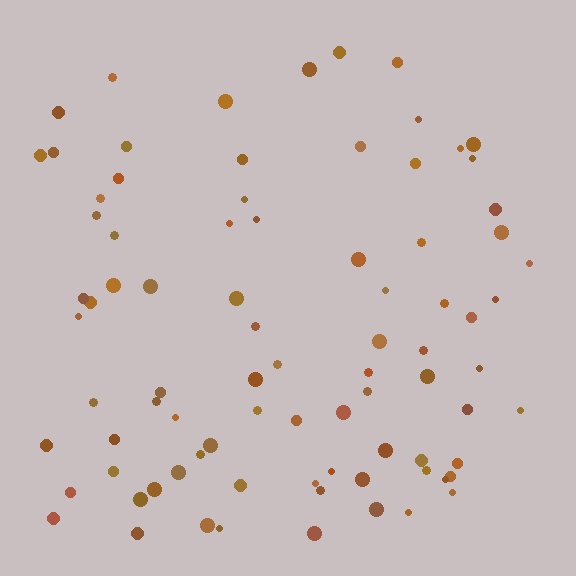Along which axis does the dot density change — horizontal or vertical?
Vertical.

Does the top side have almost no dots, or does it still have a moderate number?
Still a moderate number, just noticeably fewer than the bottom.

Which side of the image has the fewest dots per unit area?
The top.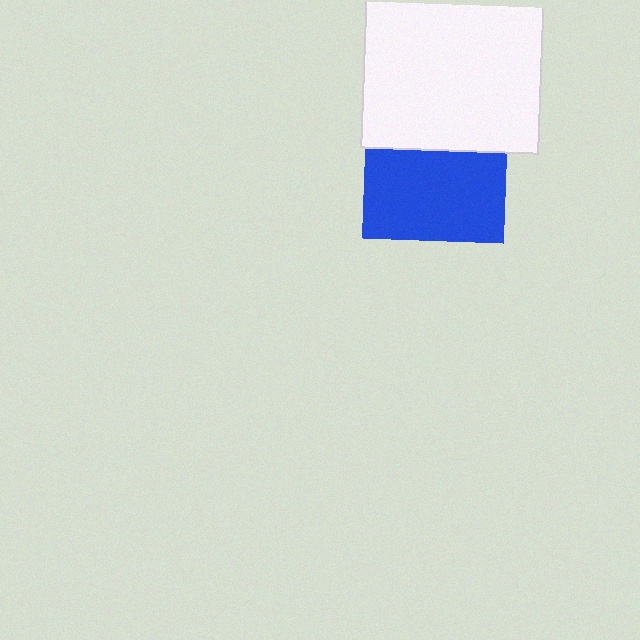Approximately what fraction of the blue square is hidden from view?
Roughly 37% of the blue square is hidden behind the white square.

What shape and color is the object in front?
The object in front is a white square.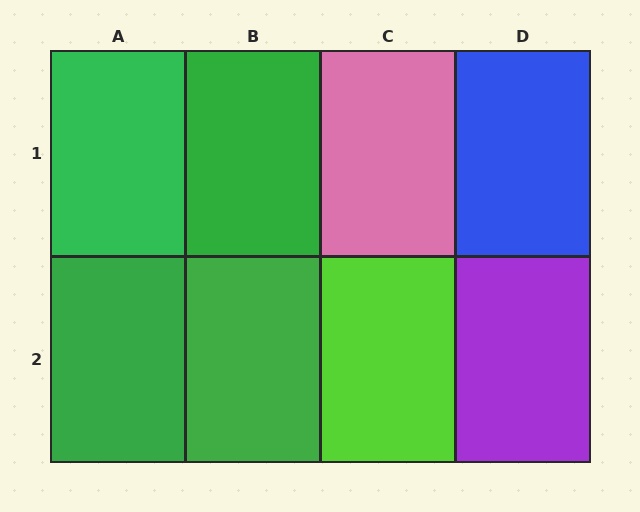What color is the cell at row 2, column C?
Lime.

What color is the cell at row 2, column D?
Purple.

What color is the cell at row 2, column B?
Green.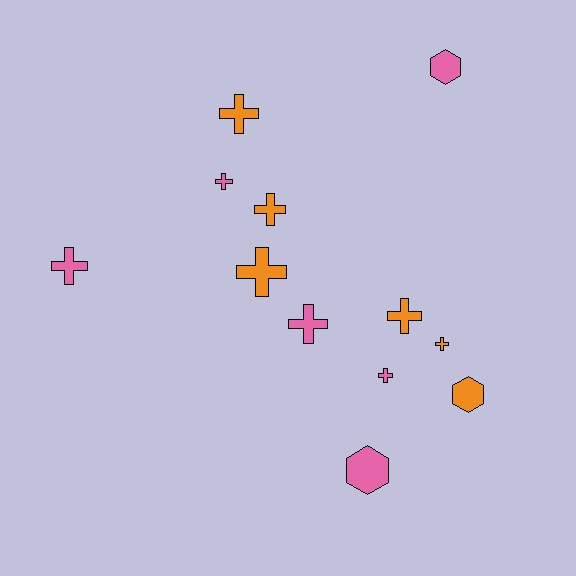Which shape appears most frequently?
Cross, with 9 objects.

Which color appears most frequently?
Pink, with 6 objects.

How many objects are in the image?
There are 12 objects.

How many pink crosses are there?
There are 4 pink crosses.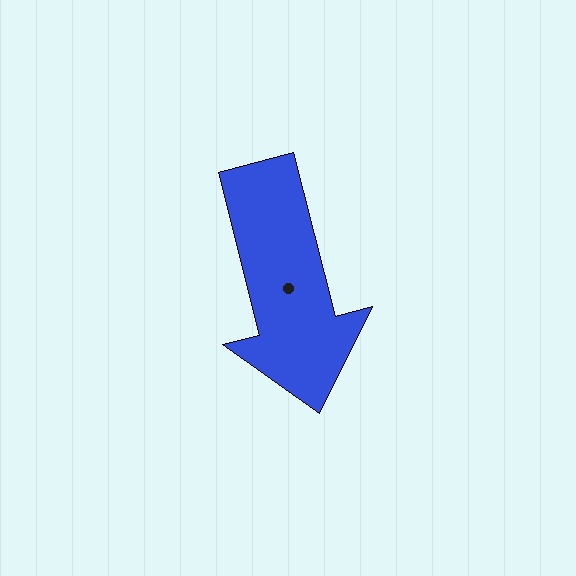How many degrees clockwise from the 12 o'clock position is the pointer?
Approximately 166 degrees.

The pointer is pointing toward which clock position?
Roughly 6 o'clock.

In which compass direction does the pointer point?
South.